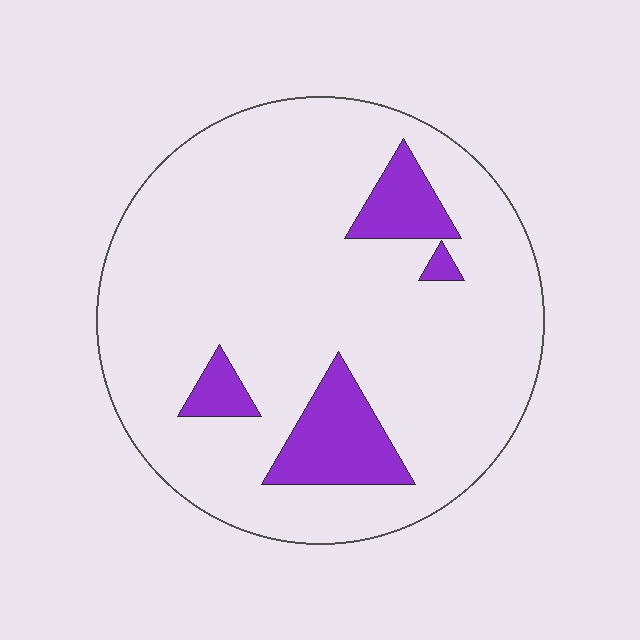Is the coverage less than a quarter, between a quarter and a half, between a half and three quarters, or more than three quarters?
Less than a quarter.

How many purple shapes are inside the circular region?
4.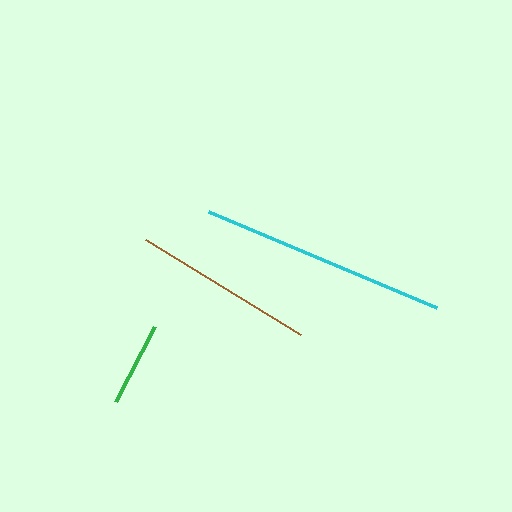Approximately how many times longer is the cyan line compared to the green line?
The cyan line is approximately 2.9 times the length of the green line.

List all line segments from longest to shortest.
From longest to shortest: cyan, brown, green.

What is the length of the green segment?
The green segment is approximately 84 pixels long.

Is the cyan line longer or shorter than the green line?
The cyan line is longer than the green line.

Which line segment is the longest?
The cyan line is the longest at approximately 248 pixels.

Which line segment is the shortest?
The green line is the shortest at approximately 84 pixels.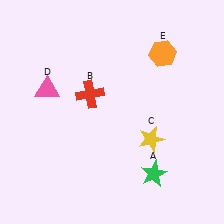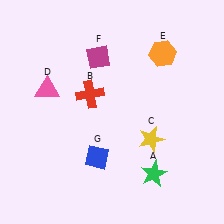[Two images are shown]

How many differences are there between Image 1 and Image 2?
There are 2 differences between the two images.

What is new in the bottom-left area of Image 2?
A blue diamond (G) was added in the bottom-left area of Image 2.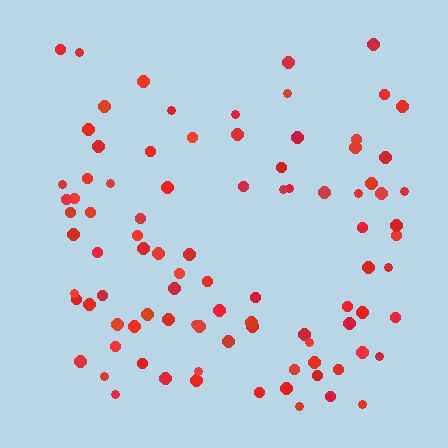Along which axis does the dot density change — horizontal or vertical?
Vertical.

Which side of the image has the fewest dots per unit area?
The top.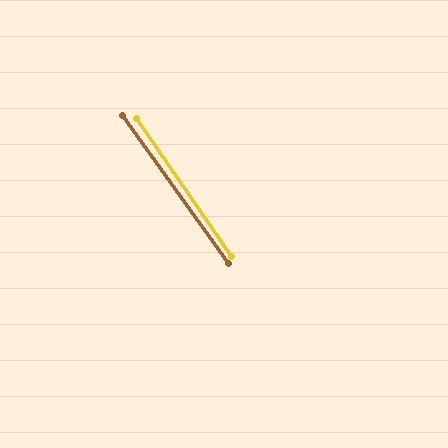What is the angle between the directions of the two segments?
Approximately 1 degree.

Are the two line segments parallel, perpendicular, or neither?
Parallel — their directions differ by only 0.9°.